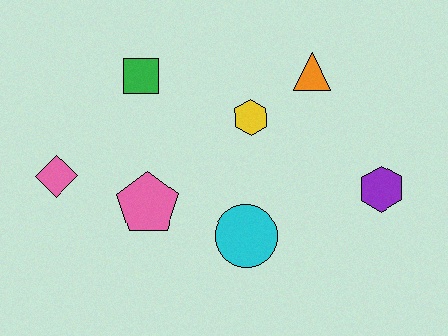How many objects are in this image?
There are 7 objects.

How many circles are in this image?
There is 1 circle.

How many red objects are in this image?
There are no red objects.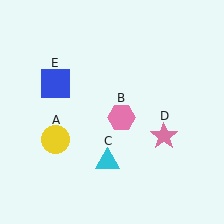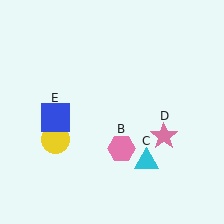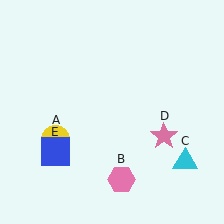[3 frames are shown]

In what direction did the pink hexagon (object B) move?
The pink hexagon (object B) moved down.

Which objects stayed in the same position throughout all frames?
Yellow circle (object A) and pink star (object D) remained stationary.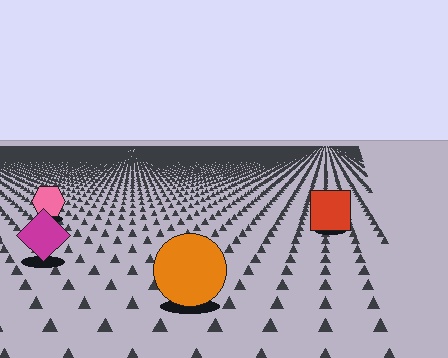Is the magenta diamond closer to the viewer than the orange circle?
No. The orange circle is closer — you can tell from the texture gradient: the ground texture is coarser near it.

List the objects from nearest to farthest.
From nearest to farthest: the orange circle, the magenta diamond, the red square, the pink hexagon.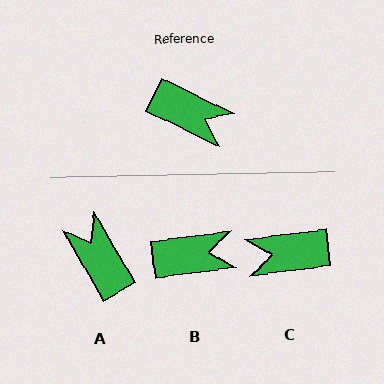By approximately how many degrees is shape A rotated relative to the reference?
Approximately 146 degrees counter-clockwise.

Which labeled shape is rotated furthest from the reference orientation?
C, about 147 degrees away.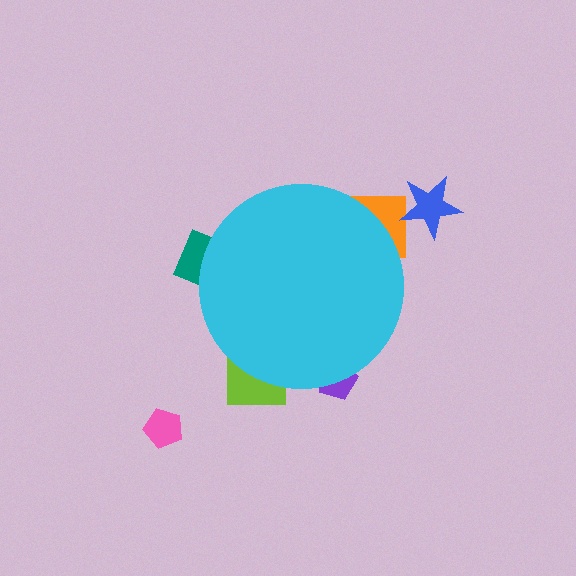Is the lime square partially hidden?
Yes, the lime square is partially hidden behind the cyan circle.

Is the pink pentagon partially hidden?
No, the pink pentagon is fully visible.